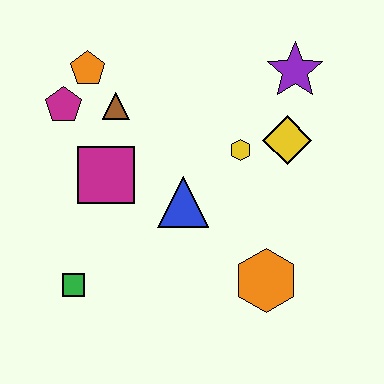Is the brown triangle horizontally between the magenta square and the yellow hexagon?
Yes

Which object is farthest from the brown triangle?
The orange hexagon is farthest from the brown triangle.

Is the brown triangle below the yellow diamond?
No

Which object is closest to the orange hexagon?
The blue triangle is closest to the orange hexagon.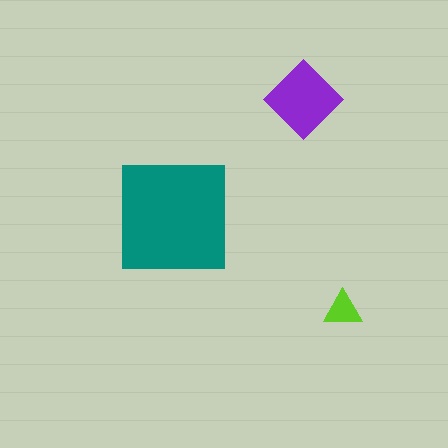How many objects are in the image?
There are 3 objects in the image.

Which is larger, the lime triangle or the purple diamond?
The purple diamond.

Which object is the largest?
The teal square.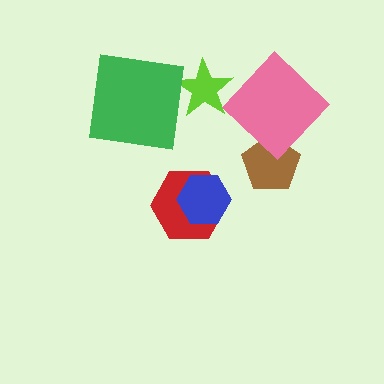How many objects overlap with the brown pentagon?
1 object overlaps with the brown pentagon.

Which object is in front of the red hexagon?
The blue hexagon is in front of the red hexagon.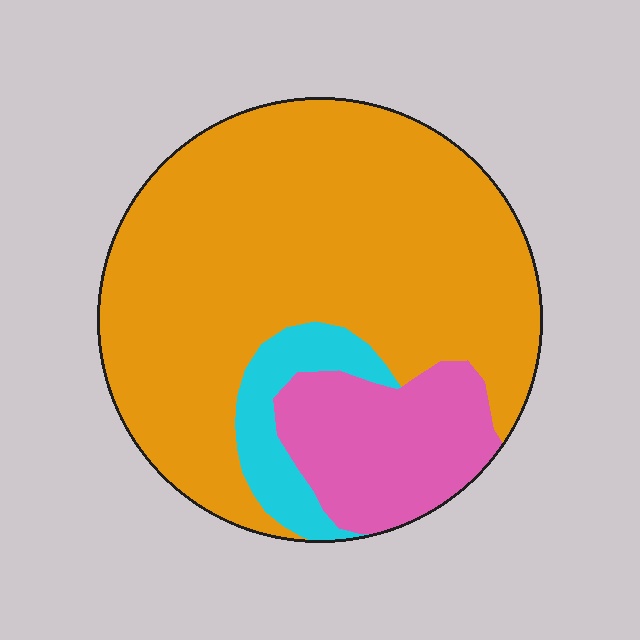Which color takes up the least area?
Cyan, at roughly 10%.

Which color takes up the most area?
Orange, at roughly 75%.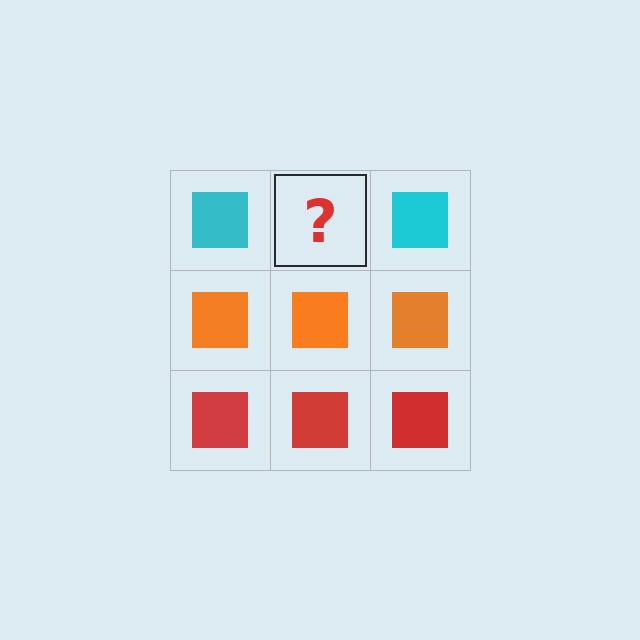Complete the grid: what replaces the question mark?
The question mark should be replaced with a cyan square.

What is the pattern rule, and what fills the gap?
The rule is that each row has a consistent color. The gap should be filled with a cyan square.